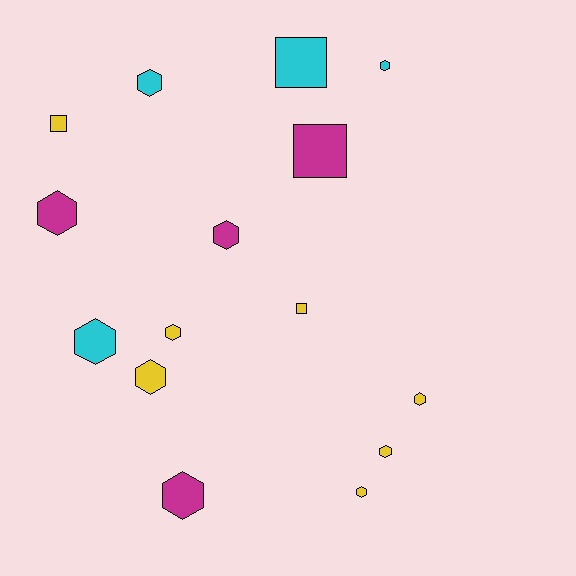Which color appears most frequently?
Yellow, with 7 objects.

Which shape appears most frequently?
Hexagon, with 11 objects.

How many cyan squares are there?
There is 1 cyan square.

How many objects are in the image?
There are 15 objects.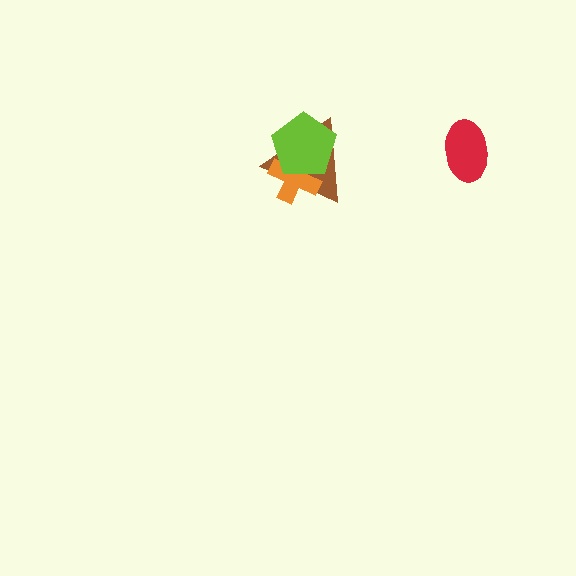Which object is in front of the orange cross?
The lime pentagon is in front of the orange cross.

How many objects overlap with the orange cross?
2 objects overlap with the orange cross.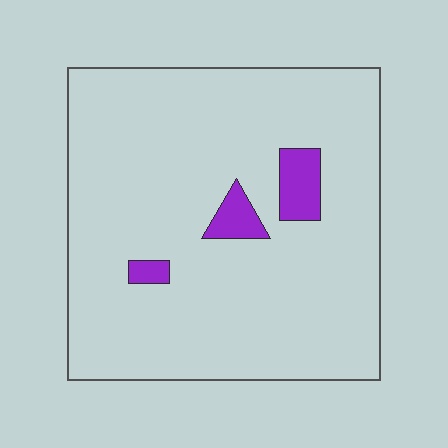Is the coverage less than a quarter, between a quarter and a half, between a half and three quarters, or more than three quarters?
Less than a quarter.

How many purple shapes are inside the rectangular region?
3.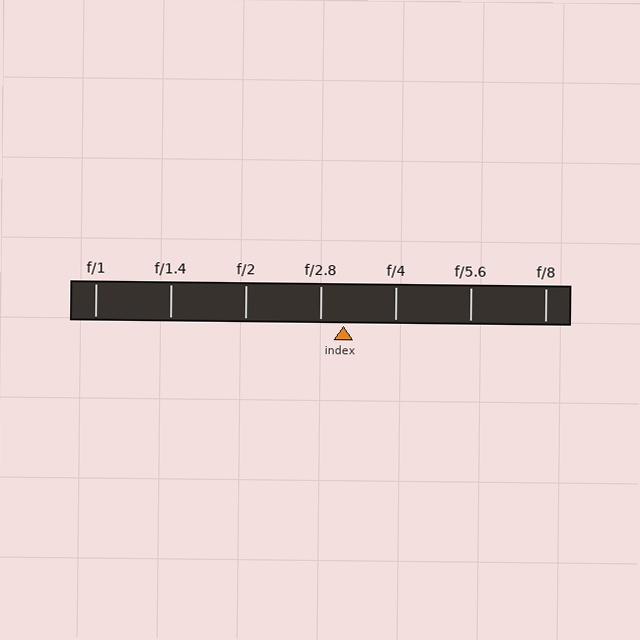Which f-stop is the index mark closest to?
The index mark is closest to f/2.8.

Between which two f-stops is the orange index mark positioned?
The index mark is between f/2.8 and f/4.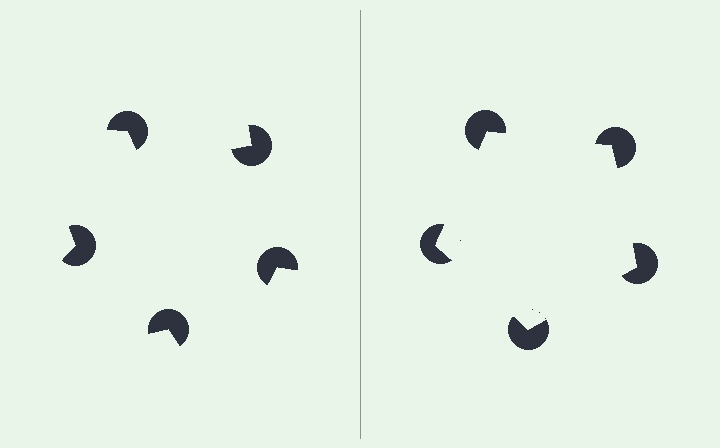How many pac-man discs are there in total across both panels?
10 — 5 on each side.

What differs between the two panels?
The pac-man discs are positioned identically on both sides; only the wedge orientations differ. On the right they align to a pentagon; on the left they are misaligned.